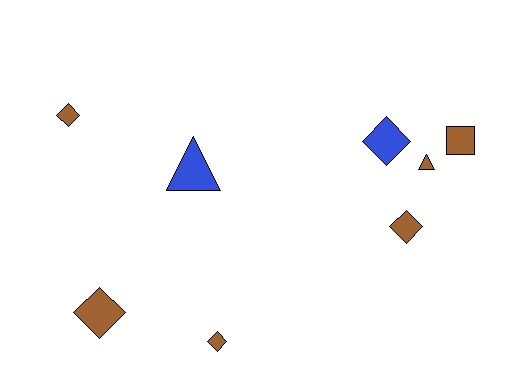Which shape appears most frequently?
Diamond, with 5 objects.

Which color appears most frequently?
Brown, with 6 objects.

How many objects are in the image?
There are 8 objects.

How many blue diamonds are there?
There is 1 blue diamond.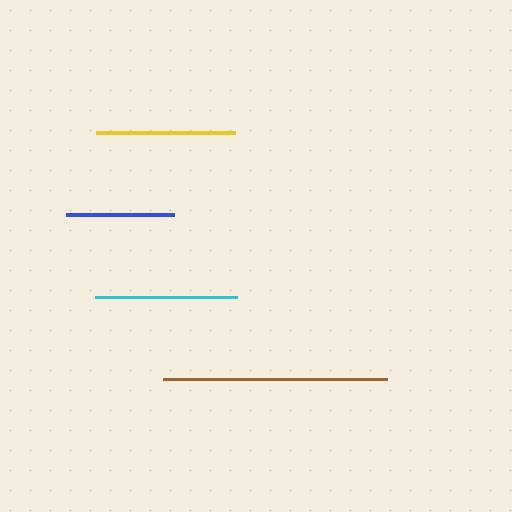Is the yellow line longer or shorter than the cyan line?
The cyan line is longer than the yellow line.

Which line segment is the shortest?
The blue line is the shortest at approximately 108 pixels.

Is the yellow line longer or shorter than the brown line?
The brown line is longer than the yellow line.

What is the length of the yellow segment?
The yellow segment is approximately 139 pixels long.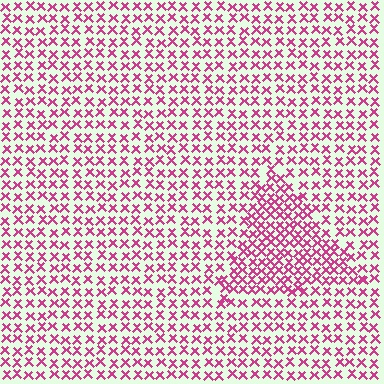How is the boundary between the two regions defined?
The boundary is defined by a change in element density (approximately 1.7x ratio). All elements are the same color, size, and shape.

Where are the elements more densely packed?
The elements are more densely packed inside the triangle boundary.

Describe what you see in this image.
The image contains small magenta elements arranged at two different densities. A triangle-shaped region is visible where the elements are more densely packed than the surrounding area.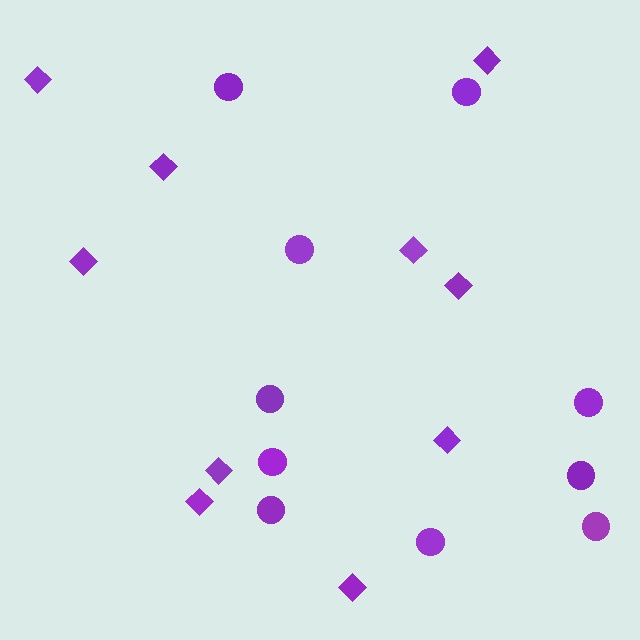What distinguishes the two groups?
There are 2 groups: one group of diamonds (10) and one group of circles (10).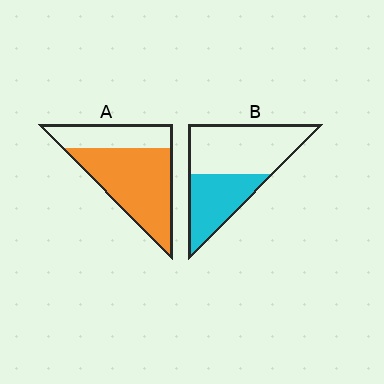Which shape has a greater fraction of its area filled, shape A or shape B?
Shape A.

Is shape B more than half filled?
No.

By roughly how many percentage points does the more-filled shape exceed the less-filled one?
By roughly 30 percentage points (A over B).